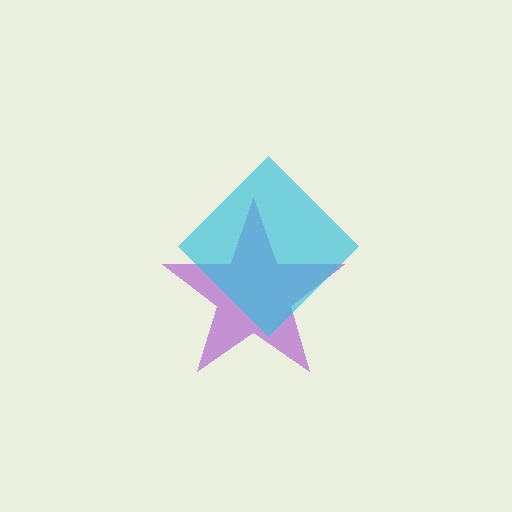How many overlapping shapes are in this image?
There are 2 overlapping shapes in the image.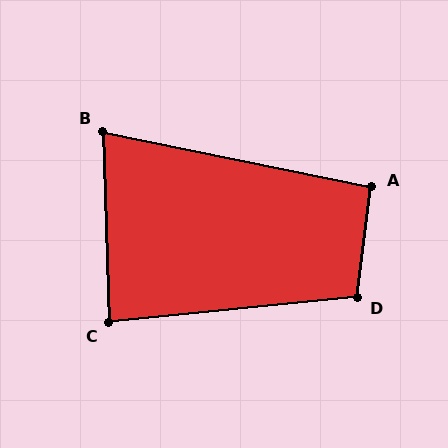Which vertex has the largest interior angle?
D, at approximately 103 degrees.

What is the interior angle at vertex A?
Approximately 94 degrees (approximately right).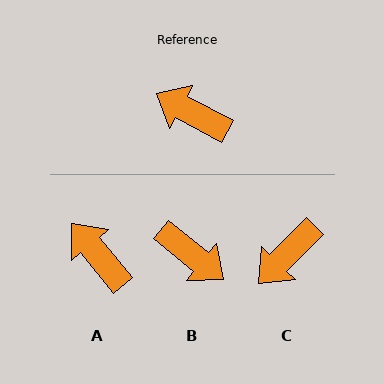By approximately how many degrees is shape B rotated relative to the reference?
Approximately 170 degrees counter-clockwise.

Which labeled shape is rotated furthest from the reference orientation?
B, about 170 degrees away.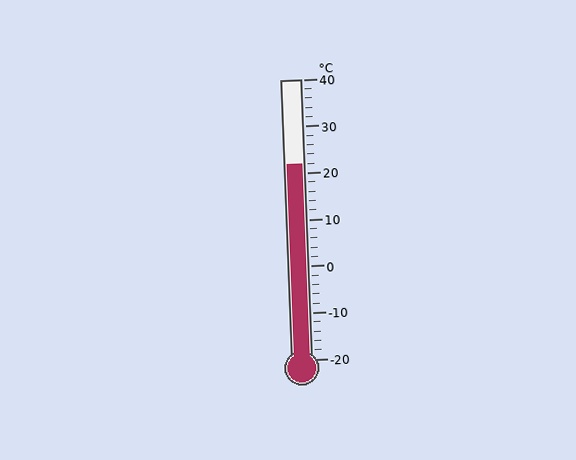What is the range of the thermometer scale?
The thermometer scale ranges from -20°C to 40°C.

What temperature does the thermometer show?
The thermometer shows approximately 22°C.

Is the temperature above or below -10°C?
The temperature is above -10°C.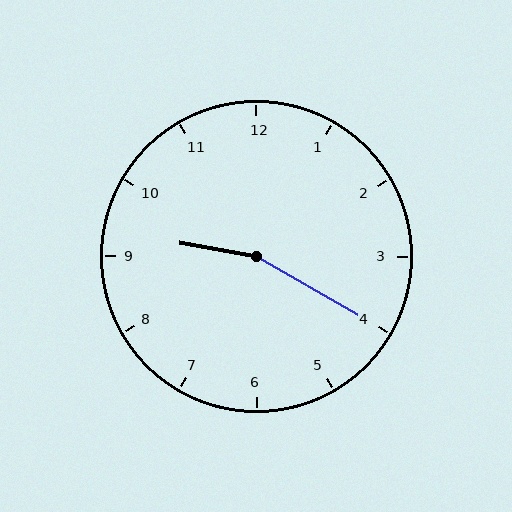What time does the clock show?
9:20.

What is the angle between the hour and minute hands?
Approximately 160 degrees.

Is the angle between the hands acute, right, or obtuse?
It is obtuse.